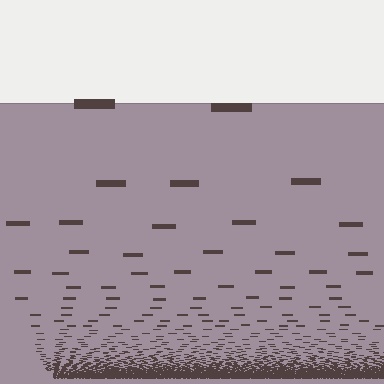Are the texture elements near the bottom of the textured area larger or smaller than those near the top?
Smaller. The gradient is inverted — elements near the bottom are smaller and denser.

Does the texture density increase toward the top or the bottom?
Density increases toward the bottom.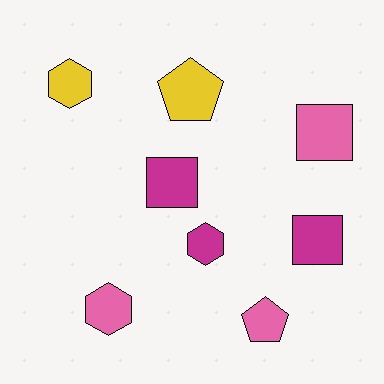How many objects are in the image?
There are 8 objects.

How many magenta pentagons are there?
There are no magenta pentagons.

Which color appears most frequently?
Pink, with 3 objects.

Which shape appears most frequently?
Square, with 3 objects.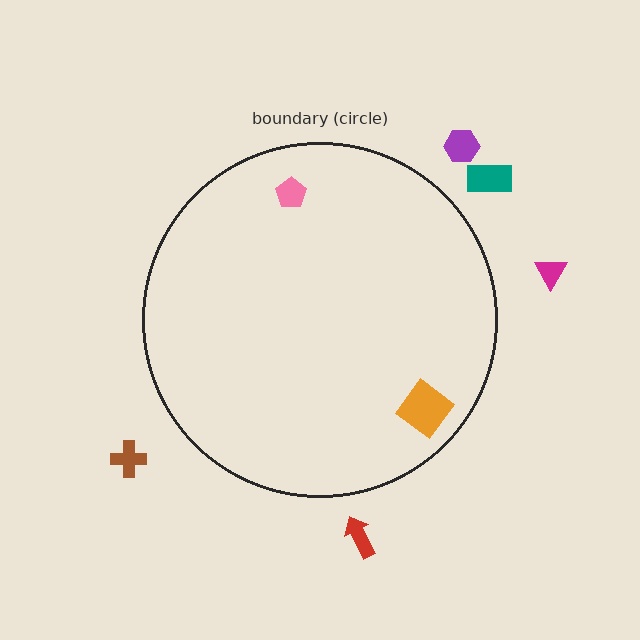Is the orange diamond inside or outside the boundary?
Inside.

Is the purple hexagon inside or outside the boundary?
Outside.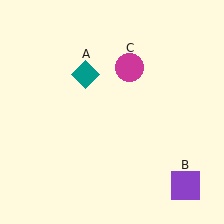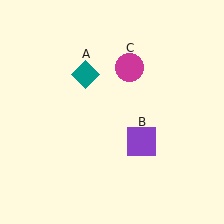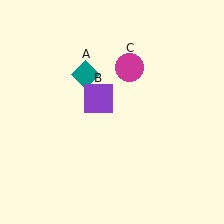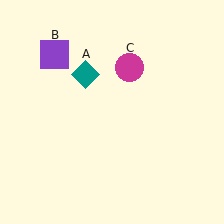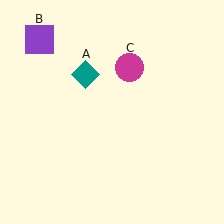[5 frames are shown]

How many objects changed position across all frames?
1 object changed position: purple square (object B).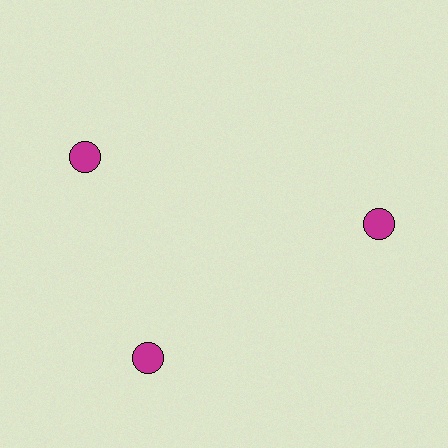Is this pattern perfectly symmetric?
No. The 3 magenta circles are arranged in a ring, but one element near the 11 o'clock position is rotated out of alignment along the ring, breaking the 3-fold rotational symmetry.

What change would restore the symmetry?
The symmetry would be restored by rotating it back into even spacing with its neighbors so that all 3 circles sit at equal angles and equal distance from the center.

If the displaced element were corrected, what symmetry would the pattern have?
It would have 3-fold rotational symmetry — the pattern would map onto itself every 120 degrees.